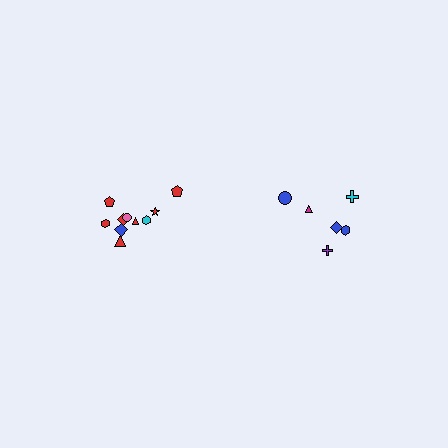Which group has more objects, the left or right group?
The left group.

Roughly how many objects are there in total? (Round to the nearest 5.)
Roughly 15 objects in total.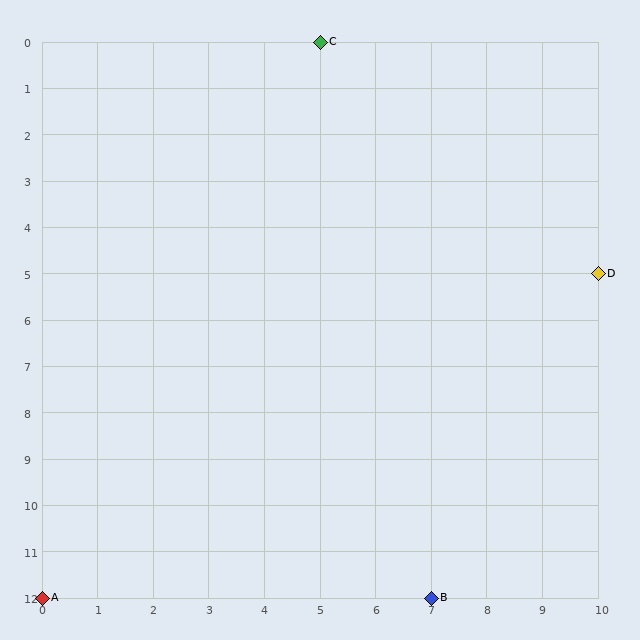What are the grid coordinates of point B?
Point B is at grid coordinates (7, 12).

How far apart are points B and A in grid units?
Points B and A are 7 columns apart.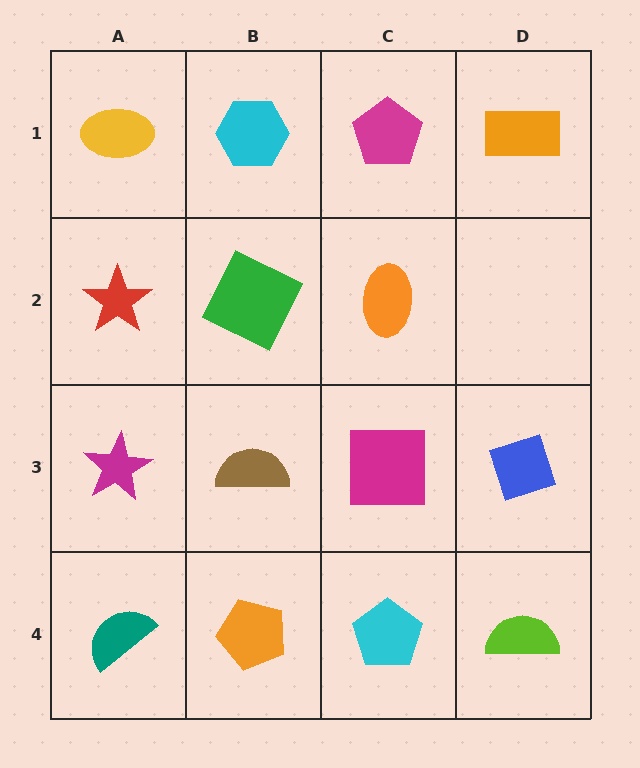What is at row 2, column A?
A red star.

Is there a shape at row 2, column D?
No, that cell is empty.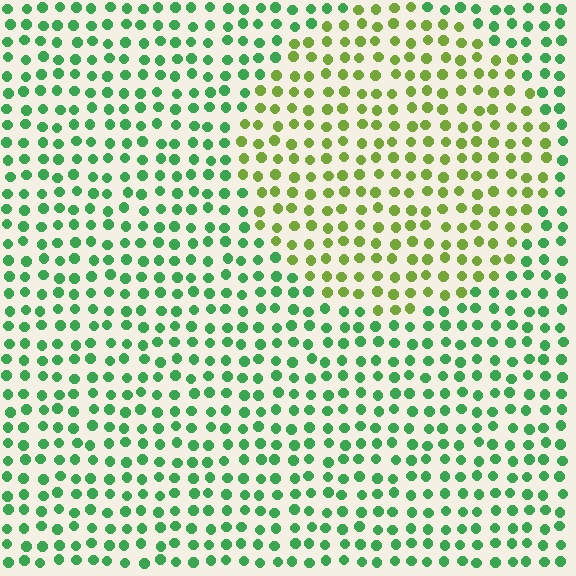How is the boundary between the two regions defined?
The boundary is defined purely by a slight shift in hue (about 46 degrees). Spacing, size, and orientation are identical on both sides.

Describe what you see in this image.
The image is filled with small green elements in a uniform arrangement. A circle-shaped region is visible where the elements are tinted to a slightly different hue, forming a subtle color boundary.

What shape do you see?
I see a circle.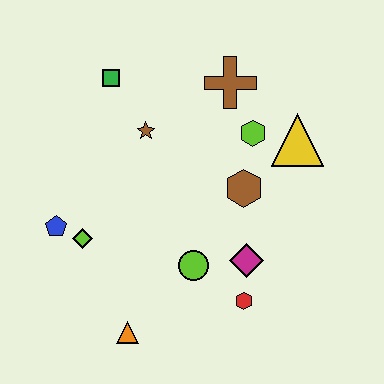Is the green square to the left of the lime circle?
Yes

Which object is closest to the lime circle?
The magenta diamond is closest to the lime circle.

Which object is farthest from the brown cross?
The orange triangle is farthest from the brown cross.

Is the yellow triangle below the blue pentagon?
No